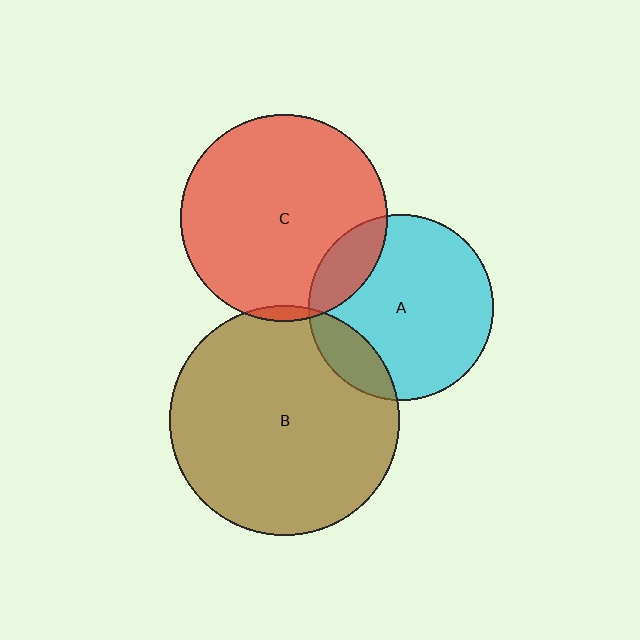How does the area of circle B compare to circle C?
Approximately 1.2 times.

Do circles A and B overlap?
Yes.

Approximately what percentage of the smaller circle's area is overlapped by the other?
Approximately 15%.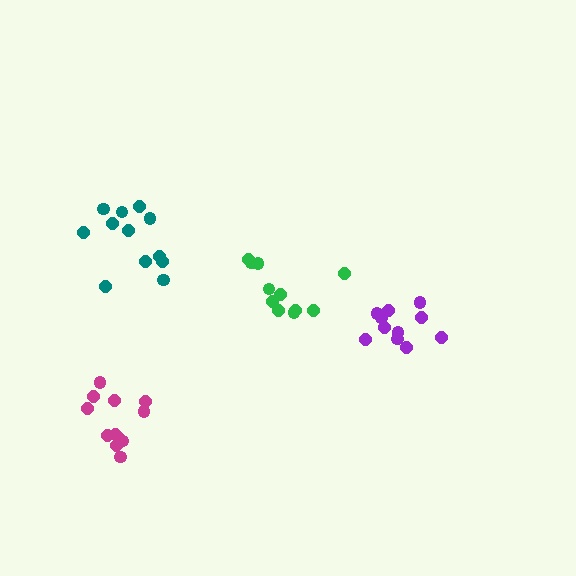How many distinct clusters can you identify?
There are 4 distinct clusters.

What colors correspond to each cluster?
The clusters are colored: purple, magenta, green, teal.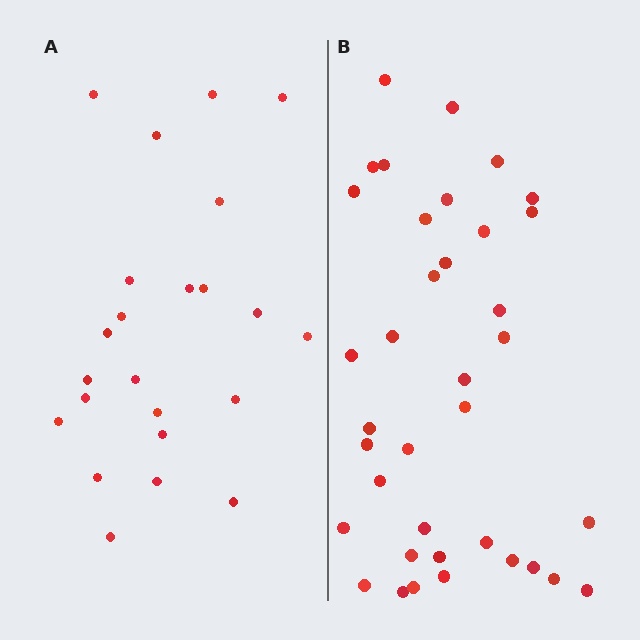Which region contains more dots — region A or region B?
Region B (the right region) has more dots.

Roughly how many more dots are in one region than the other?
Region B has approximately 15 more dots than region A.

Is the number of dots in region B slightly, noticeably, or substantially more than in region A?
Region B has substantially more. The ratio is roughly 1.6 to 1.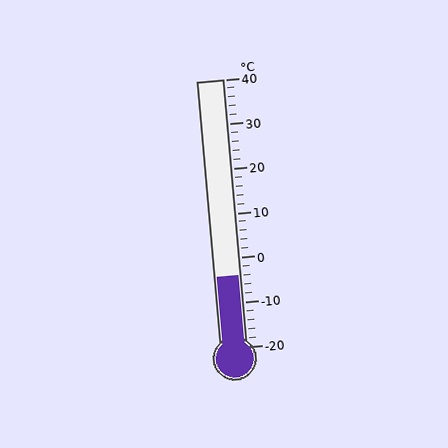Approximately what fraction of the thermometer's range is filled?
The thermometer is filled to approximately 25% of its range.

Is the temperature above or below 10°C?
The temperature is below 10°C.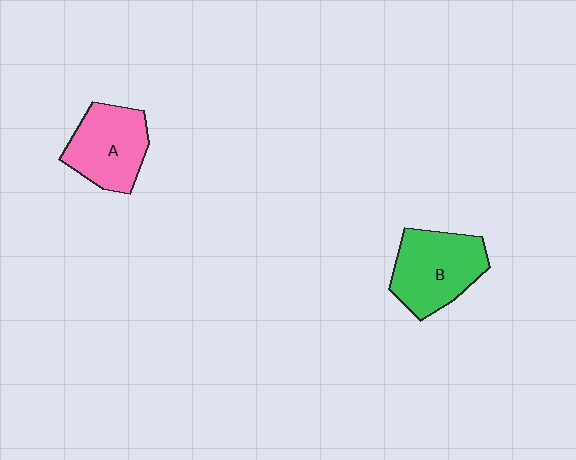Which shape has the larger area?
Shape B (green).